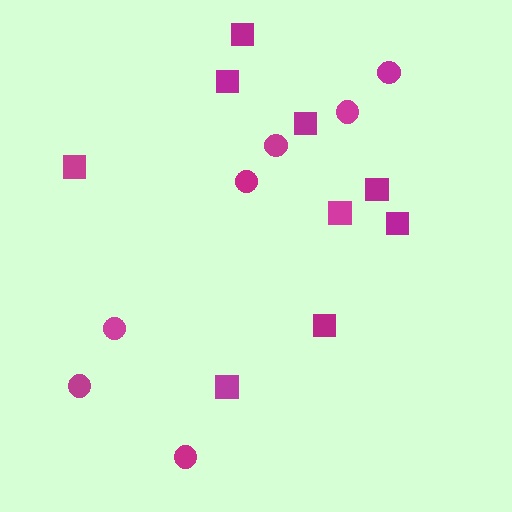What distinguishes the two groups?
There are 2 groups: one group of squares (9) and one group of circles (7).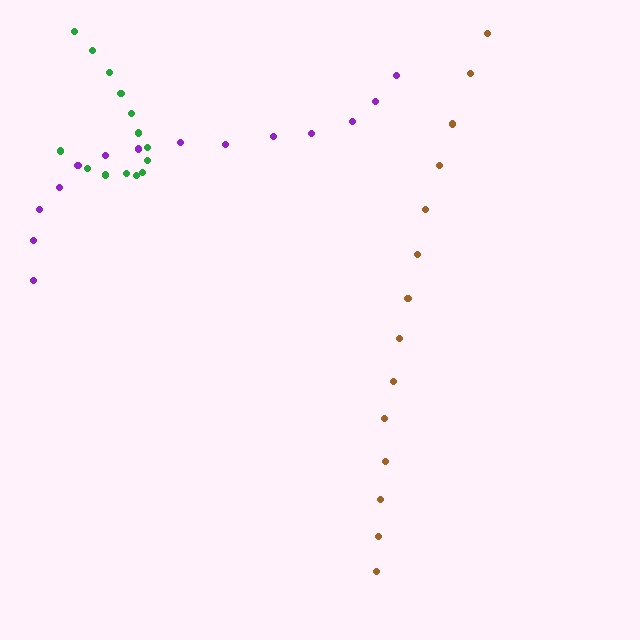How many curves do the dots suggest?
There are 3 distinct paths.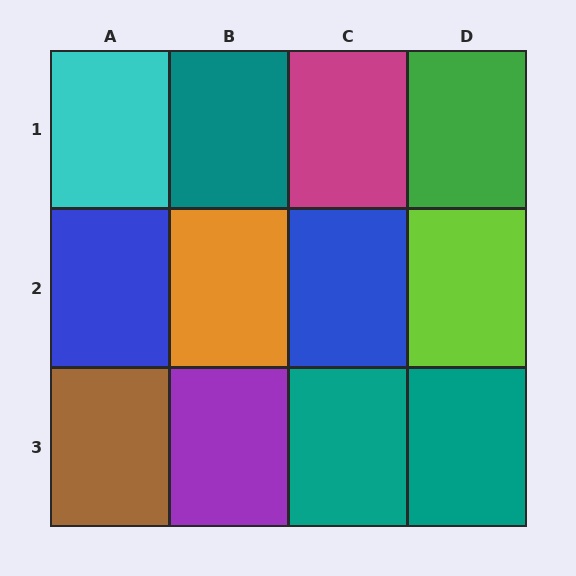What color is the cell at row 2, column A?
Blue.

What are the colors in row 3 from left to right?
Brown, purple, teal, teal.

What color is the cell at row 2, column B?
Orange.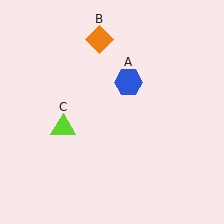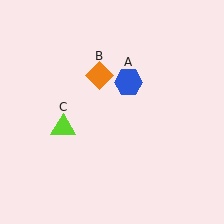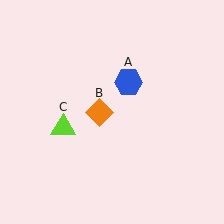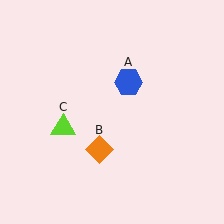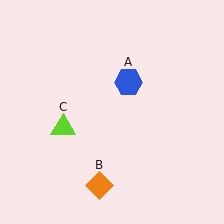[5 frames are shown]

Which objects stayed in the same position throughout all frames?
Blue hexagon (object A) and lime triangle (object C) remained stationary.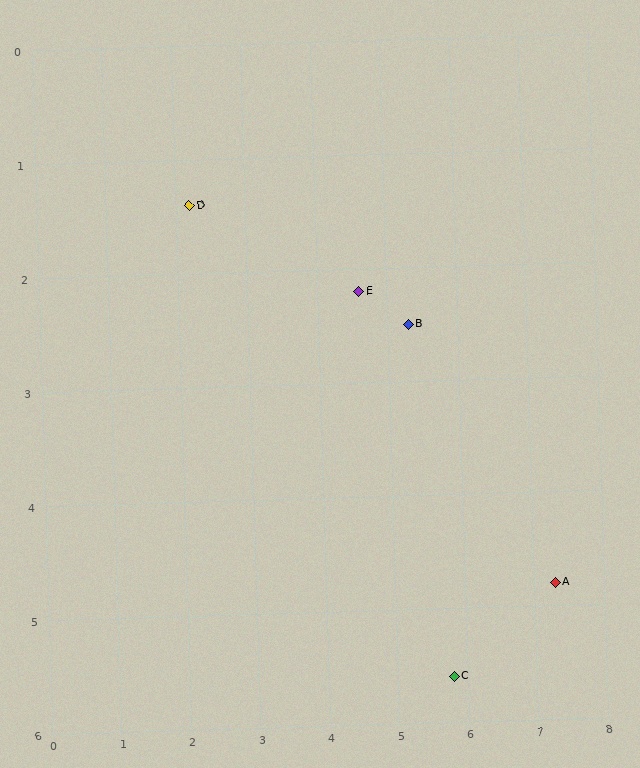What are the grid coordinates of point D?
Point D is at approximately (2.2, 1.4).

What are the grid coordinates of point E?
Point E is at approximately (4.6, 2.2).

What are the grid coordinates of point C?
Point C is at approximately (5.8, 5.6).